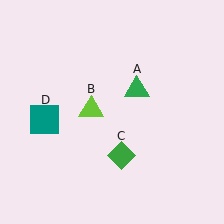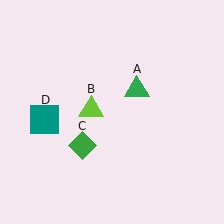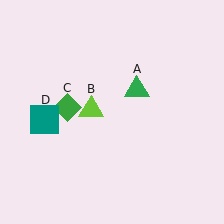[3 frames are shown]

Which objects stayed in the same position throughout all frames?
Green triangle (object A) and lime triangle (object B) and teal square (object D) remained stationary.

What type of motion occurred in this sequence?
The green diamond (object C) rotated clockwise around the center of the scene.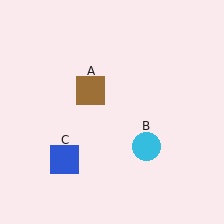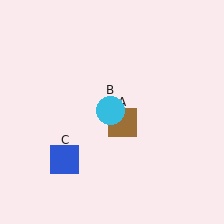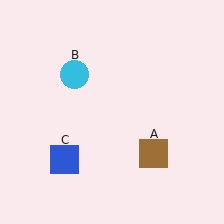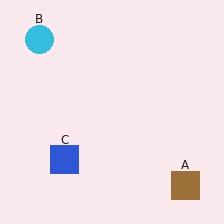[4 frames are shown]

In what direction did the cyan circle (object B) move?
The cyan circle (object B) moved up and to the left.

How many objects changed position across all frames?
2 objects changed position: brown square (object A), cyan circle (object B).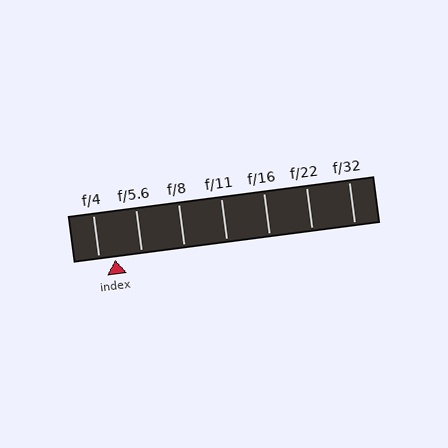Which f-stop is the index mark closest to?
The index mark is closest to f/4.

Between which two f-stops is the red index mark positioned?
The index mark is between f/4 and f/5.6.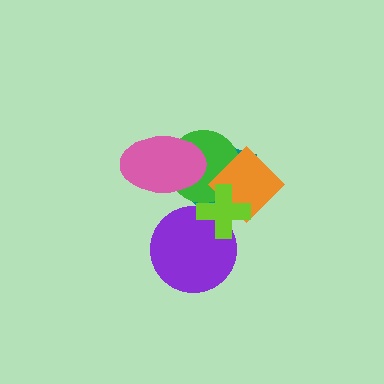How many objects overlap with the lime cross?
4 objects overlap with the lime cross.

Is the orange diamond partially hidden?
Yes, it is partially covered by another shape.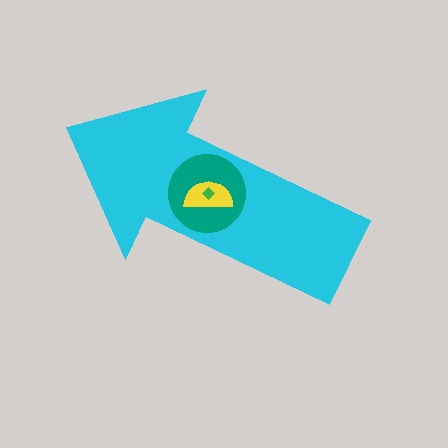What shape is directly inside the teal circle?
The yellow semicircle.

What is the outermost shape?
The cyan arrow.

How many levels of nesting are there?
4.